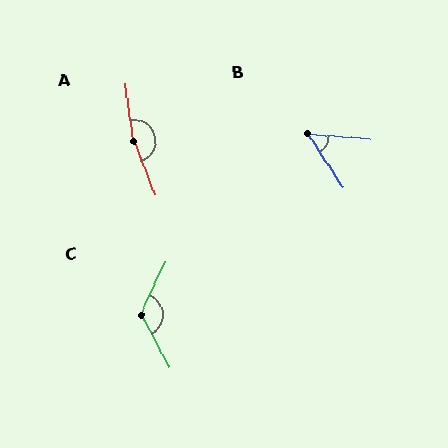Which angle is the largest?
A, at approximately 168 degrees.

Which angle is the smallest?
B, at approximately 53 degrees.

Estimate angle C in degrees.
Approximately 128 degrees.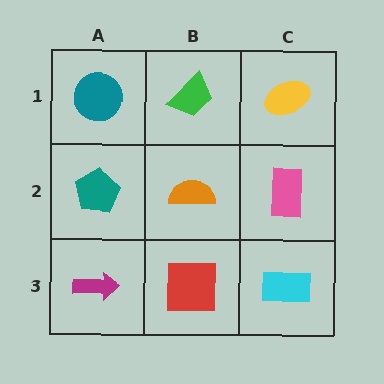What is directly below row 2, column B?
A red square.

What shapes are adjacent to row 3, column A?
A teal pentagon (row 2, column A), a red square (row 3, column B).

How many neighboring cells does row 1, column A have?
2.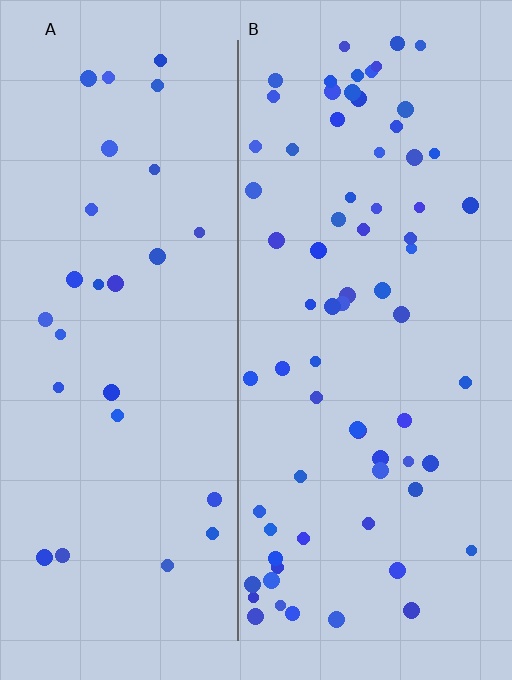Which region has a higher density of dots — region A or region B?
B (the right).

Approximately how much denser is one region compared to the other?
Approximately 2.6× — region B over region A.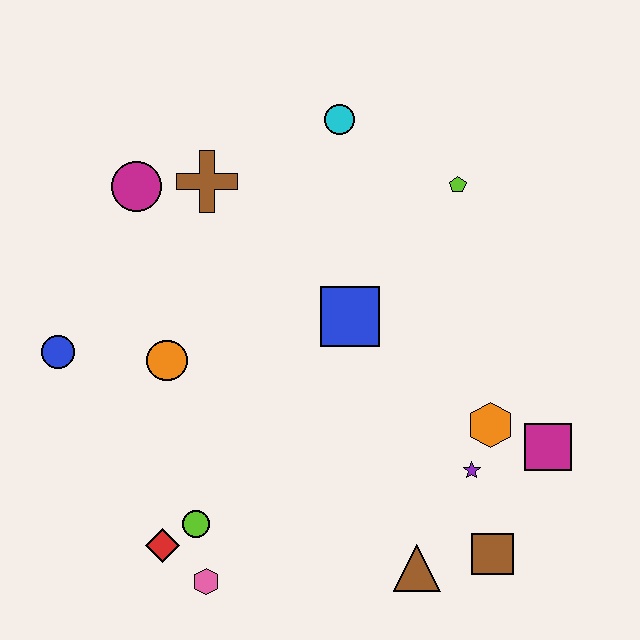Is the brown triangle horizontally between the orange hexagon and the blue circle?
Yes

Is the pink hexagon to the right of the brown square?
No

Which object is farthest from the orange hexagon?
The blue circle is farthest from the orange hexagon.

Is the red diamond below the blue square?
Yes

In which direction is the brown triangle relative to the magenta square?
The brown triangle is to the left of the magenta square.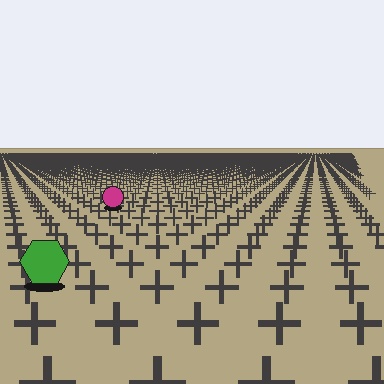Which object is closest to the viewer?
The green hexagon is closest. The texture marks near it are larger and more spread out.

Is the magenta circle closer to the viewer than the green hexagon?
No. The green hexagon is closer — you can tell from the texture gradient: the ground texture is coarser near it.